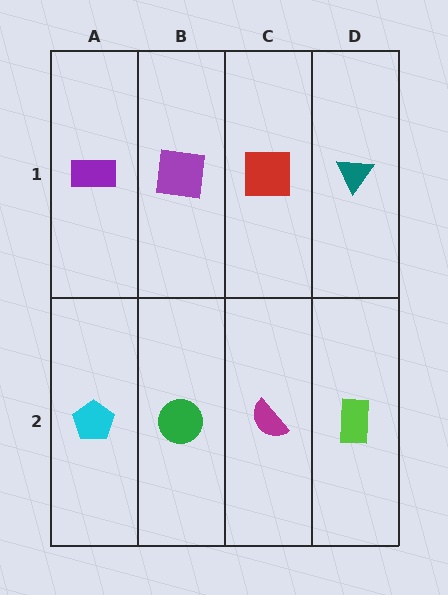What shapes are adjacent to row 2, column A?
A purple rectangle (row 1, column A), a green circle (row 2, column B).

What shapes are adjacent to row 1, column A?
A cyan pentagon (row 2, column A), a purple square (row 1, column B).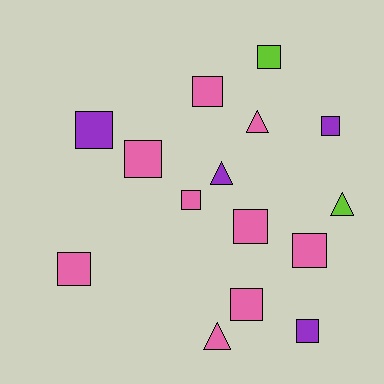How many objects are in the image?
There are 15 objects.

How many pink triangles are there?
There are 2 pink triangles.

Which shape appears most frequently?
Square, with 11 objects.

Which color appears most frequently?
Pink, with 9 objects.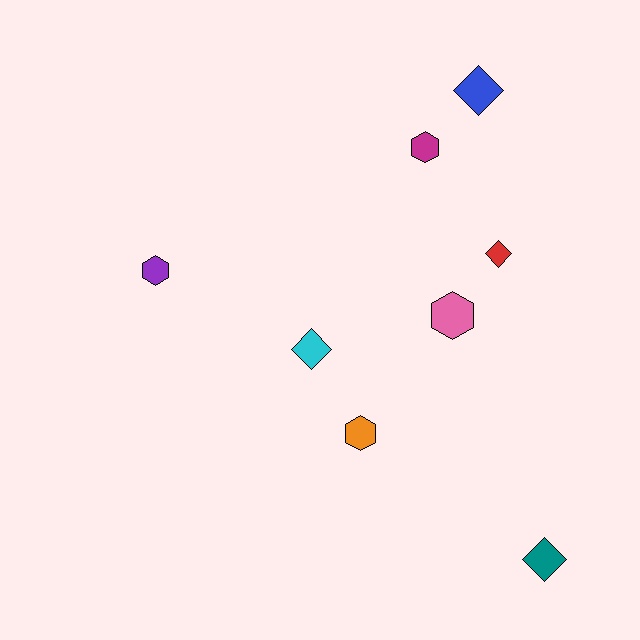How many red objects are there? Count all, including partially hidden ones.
There is 1 red object.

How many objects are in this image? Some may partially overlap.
There are 8 objects.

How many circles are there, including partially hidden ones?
There are no circles.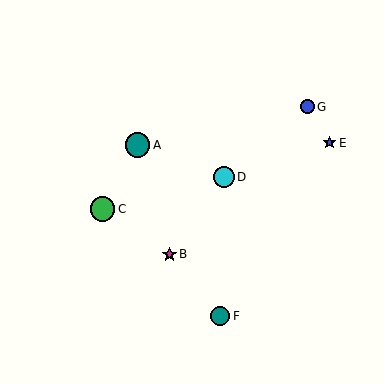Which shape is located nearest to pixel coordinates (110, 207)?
The green circle (labeled C) at (103, 209) is nearest to that location.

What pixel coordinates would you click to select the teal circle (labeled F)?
Click at (220, 316) to select the teal circle F.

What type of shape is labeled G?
Shape G is a blue circle.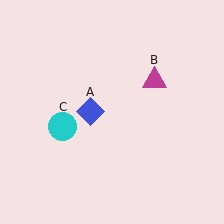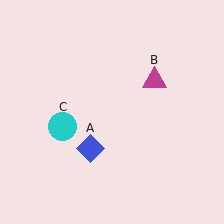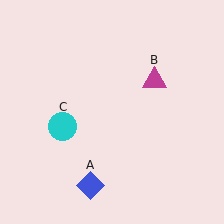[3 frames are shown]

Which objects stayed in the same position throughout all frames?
Magenta triangle (object B) and cyan circle (object C) remained stationary.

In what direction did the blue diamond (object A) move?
The blue diamond (object A) moved down.